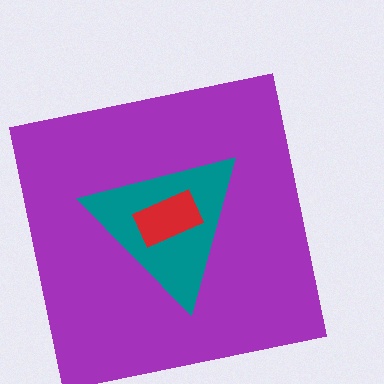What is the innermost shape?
The red rectangle.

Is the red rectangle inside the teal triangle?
Yes.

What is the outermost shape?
The purple square.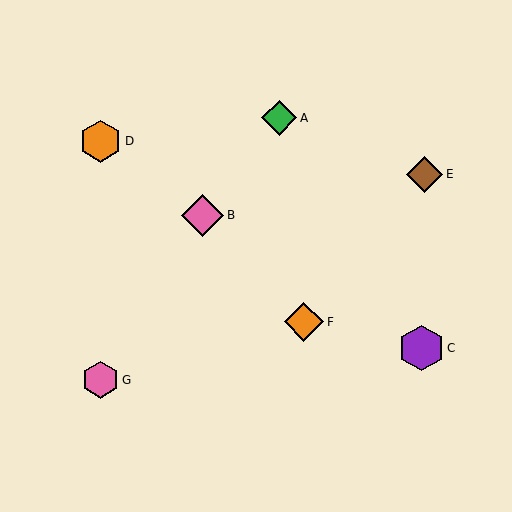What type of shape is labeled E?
Shape E is a brown diamond.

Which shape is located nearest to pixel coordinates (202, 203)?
The pink diamond (labeled B) at (203, 215) is nearest to that location.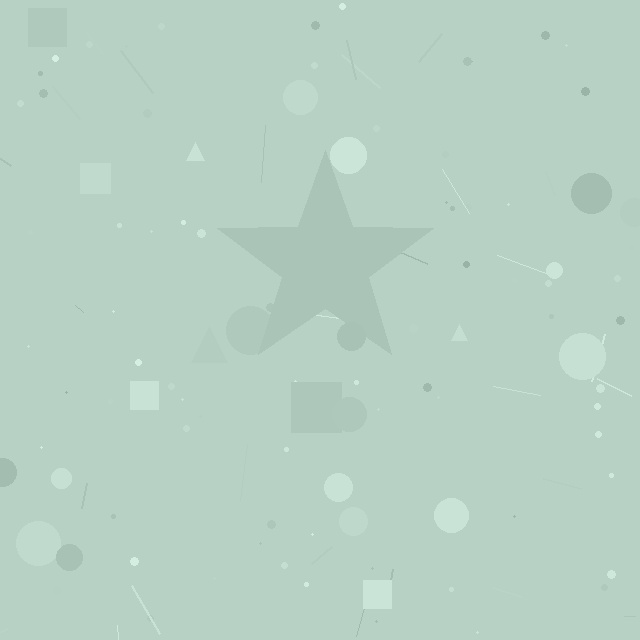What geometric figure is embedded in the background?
A star is embedded in the background.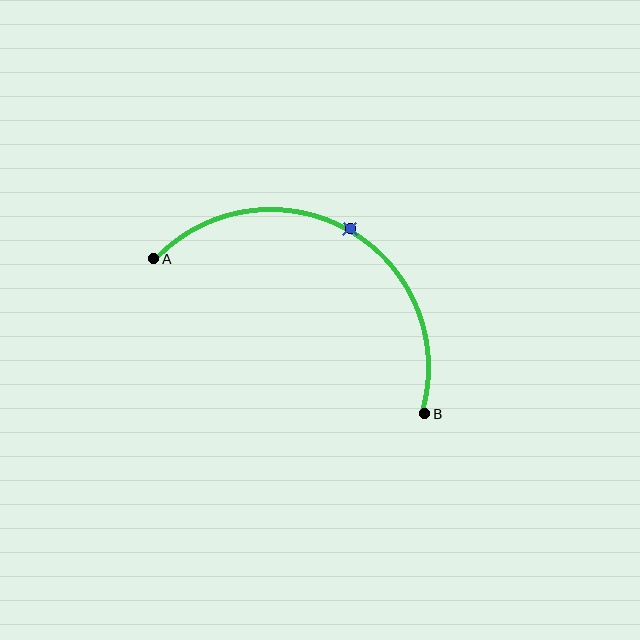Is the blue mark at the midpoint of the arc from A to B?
Yes. The blue mark lies on the arc at equal arc-length from both A and B — it is the arc midpoint.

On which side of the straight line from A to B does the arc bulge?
The arc bulges above the straight line connecting A and B.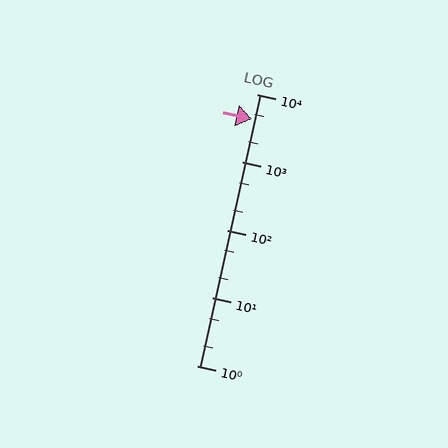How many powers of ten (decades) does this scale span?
The scale spans 4 decades, from 1 to 10000.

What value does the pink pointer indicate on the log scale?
The pointer indicates approximately 4300.